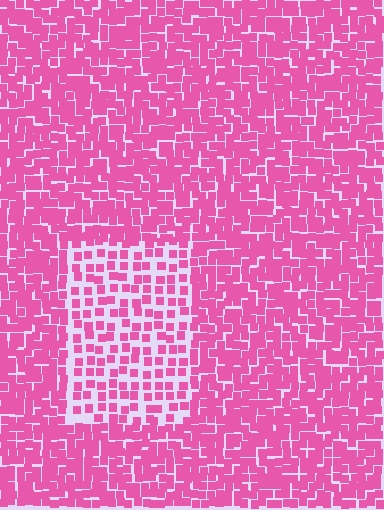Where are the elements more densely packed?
The elements are more densely packed outside the rectangle boundary.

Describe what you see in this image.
The image contains small pink elements arranged at two different densities. A rectangle-shaped region is visible where the elements are less densely packed than the surrounding area.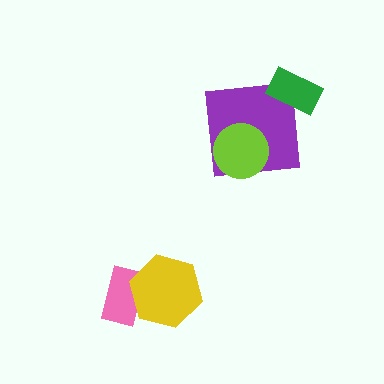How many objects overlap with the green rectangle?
1 object overlaps with the green rectangle.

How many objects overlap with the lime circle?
1 object overlaps with the lime circle.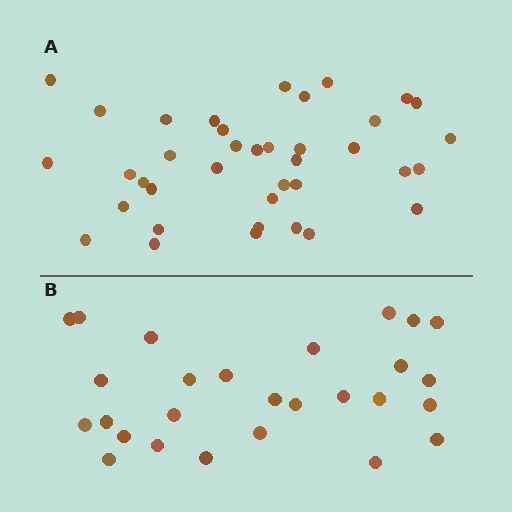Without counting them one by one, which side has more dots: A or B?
Region A (the top region) has more dots.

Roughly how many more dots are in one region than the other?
Region A has roughly 12 or so more dots than region B.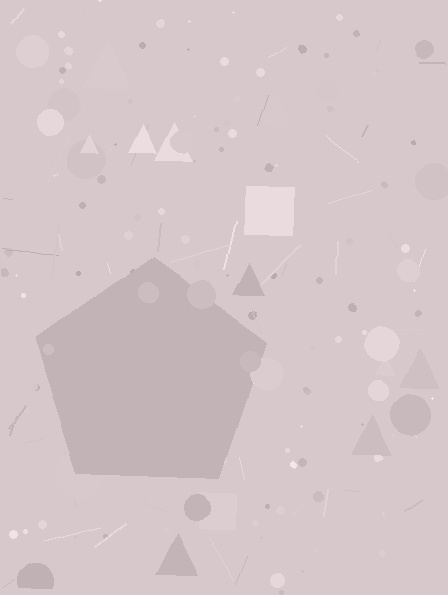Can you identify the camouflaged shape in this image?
The camouflaged shape is a pentagon.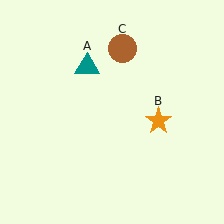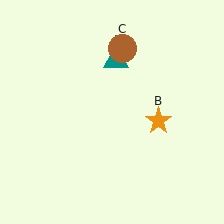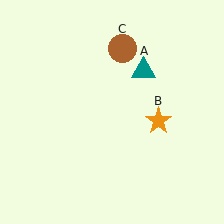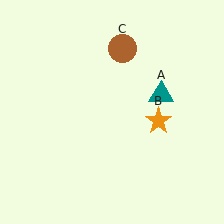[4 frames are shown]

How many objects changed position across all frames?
1 object changed position: teal triangle (object A).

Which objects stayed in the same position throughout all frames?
Orange star (object B) and brown circle (object C) remained stationary.